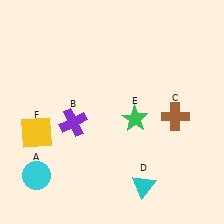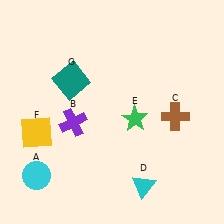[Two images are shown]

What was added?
A teal square (G) was added in Image 2.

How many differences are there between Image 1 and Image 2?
There is 1 difference between the two images.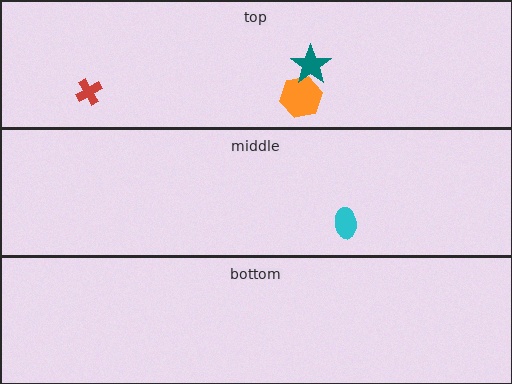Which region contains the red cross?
The top region.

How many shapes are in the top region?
3.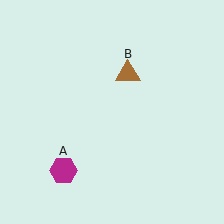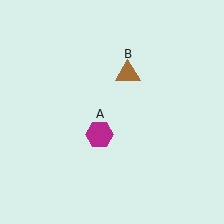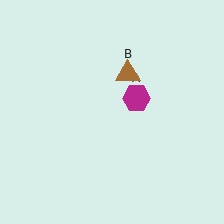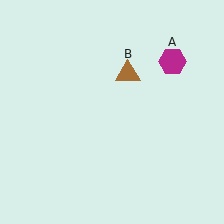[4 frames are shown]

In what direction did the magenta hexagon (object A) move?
The magenta hexagon (object A) moved up and to the right.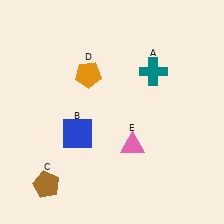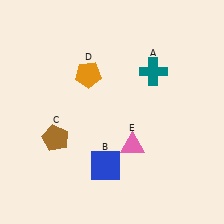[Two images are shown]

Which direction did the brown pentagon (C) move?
The brown pentagon (C) moved up.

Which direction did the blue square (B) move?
The blue square (B) moved down.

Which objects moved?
The objects that moved are: the blue square (B), the brown pentagon (C).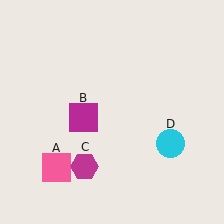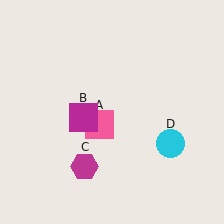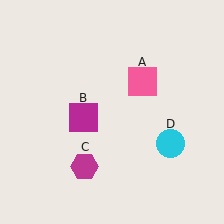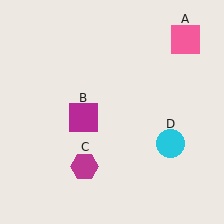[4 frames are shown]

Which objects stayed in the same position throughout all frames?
Magenta square (object B) and magenta hexagon (object C) and cyan circle (object D) remained stationary.